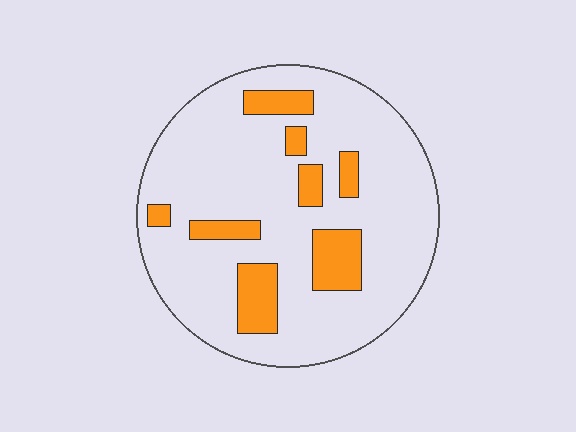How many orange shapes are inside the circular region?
8.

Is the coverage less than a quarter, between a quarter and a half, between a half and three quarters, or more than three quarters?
Less than a quarter.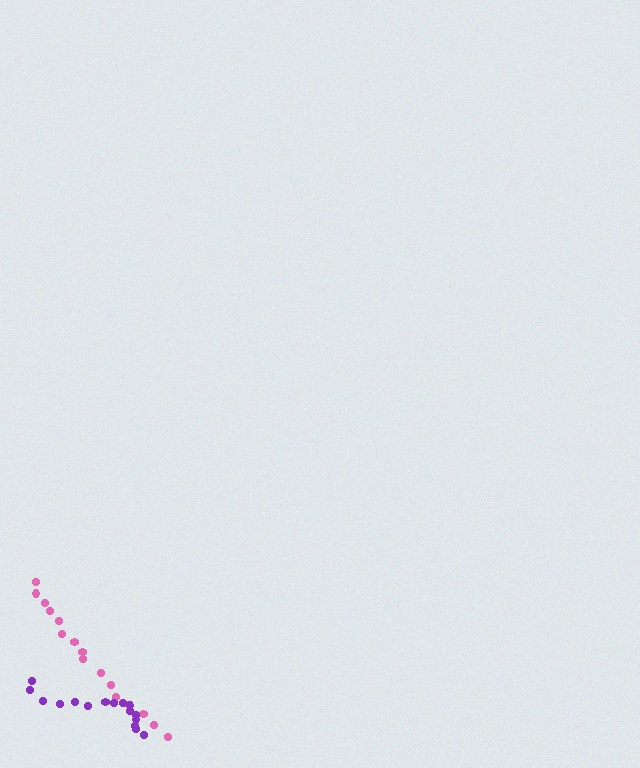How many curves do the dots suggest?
There are 2 distinct paths.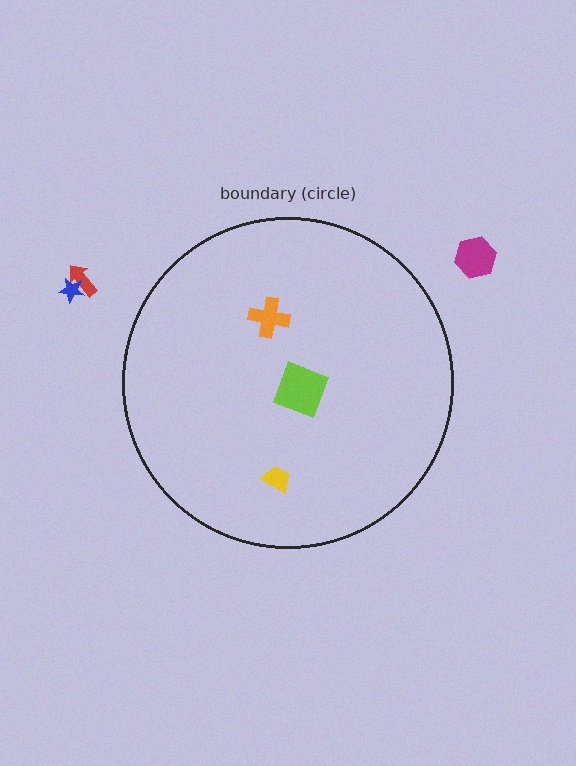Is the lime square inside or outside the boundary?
Inside.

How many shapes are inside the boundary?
3 inside, 3 outside.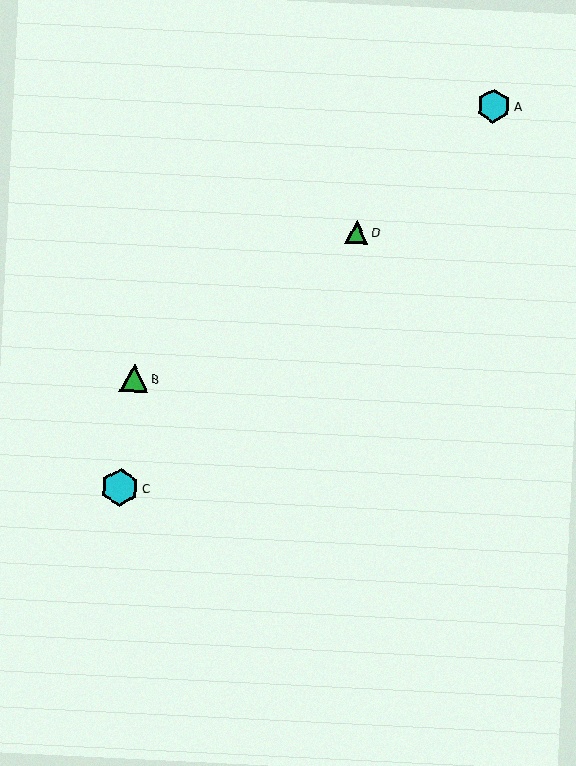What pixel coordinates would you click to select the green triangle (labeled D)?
Click at (357, 232) to select the green triangle D.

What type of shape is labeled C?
Shape C is a cyan hexagon.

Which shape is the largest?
The cyan hexagon (labeled C) is the largest.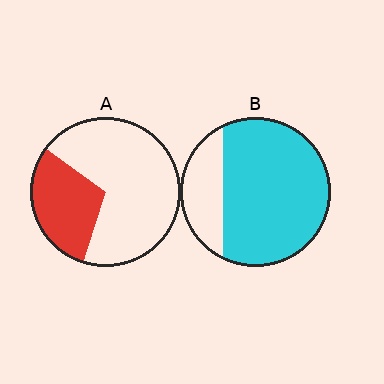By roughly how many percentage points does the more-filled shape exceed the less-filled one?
By roughly 45 percentage points (B over A).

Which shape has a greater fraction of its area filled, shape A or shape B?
Shape B.